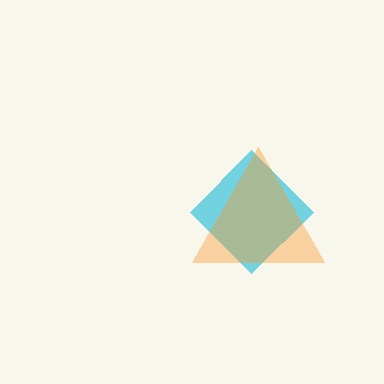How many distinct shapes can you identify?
There are 2 distinct shapes: a cyan diamond, an orange triangle.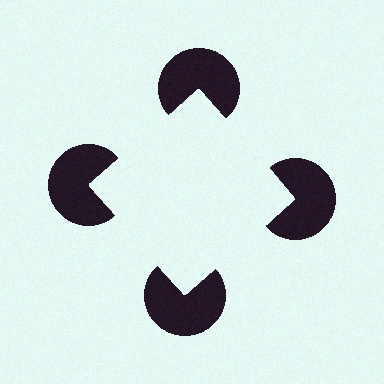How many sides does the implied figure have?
4 sides.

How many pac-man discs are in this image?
There are 4 — one at each vertex of the illusory square.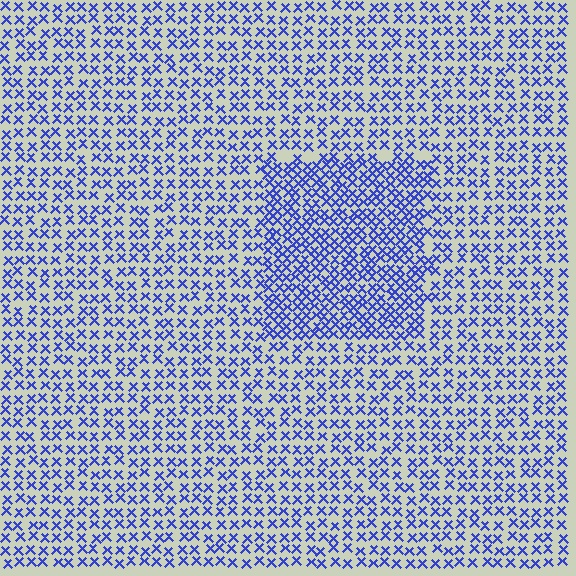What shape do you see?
I see a rectangle.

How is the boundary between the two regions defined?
The boundary is defined by a change in element density (approximately 1.8x ratio). All elements are the same color, size, and shape.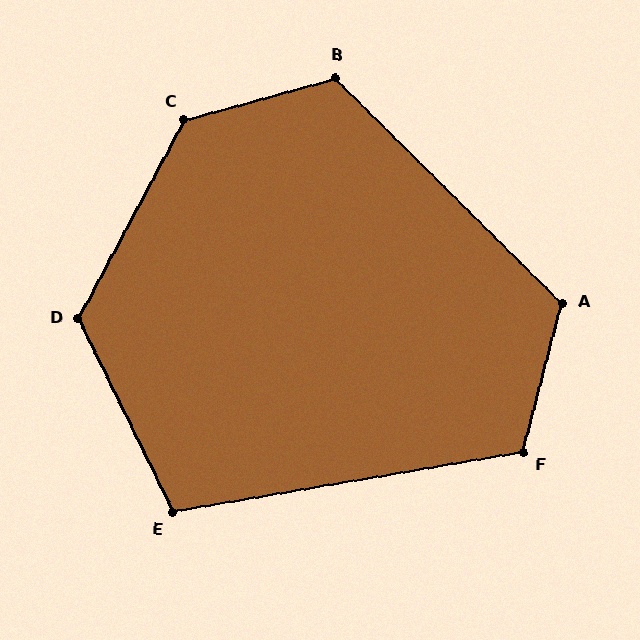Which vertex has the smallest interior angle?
E, at approximately 106 degrees.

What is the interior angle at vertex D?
Approximately 126 degrees (obtuse).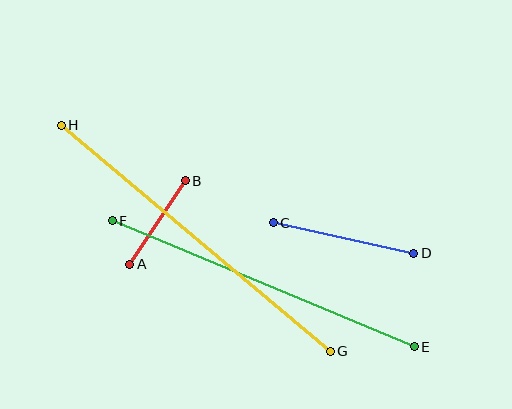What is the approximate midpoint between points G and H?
The midpoint is at approximately (196, 238) pixels.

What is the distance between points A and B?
The distance is approximately 100 pixels.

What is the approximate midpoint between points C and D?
The midpoint is at approximately (343, 238) pixels.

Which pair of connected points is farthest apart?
Points G and H are farthest apart.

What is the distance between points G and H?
The distance is approximately 352 pixels.